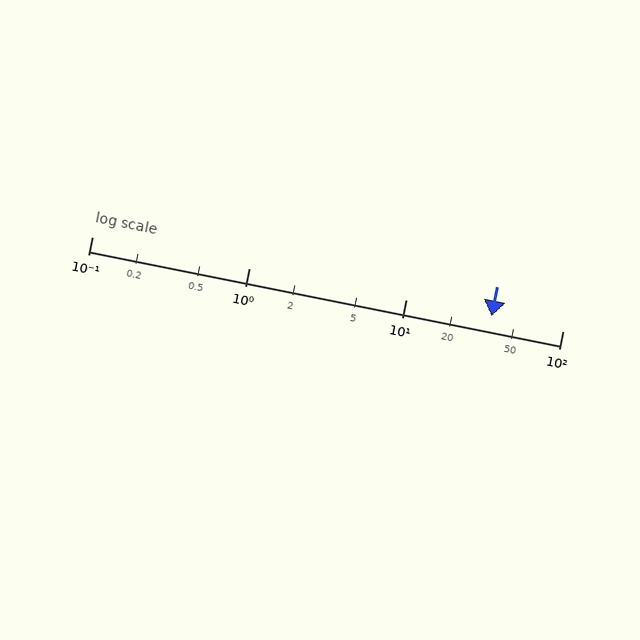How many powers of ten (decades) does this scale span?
The scale spans 3 decades, from 0.1 to 100.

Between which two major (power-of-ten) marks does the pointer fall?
The pointer is between 10 and 100.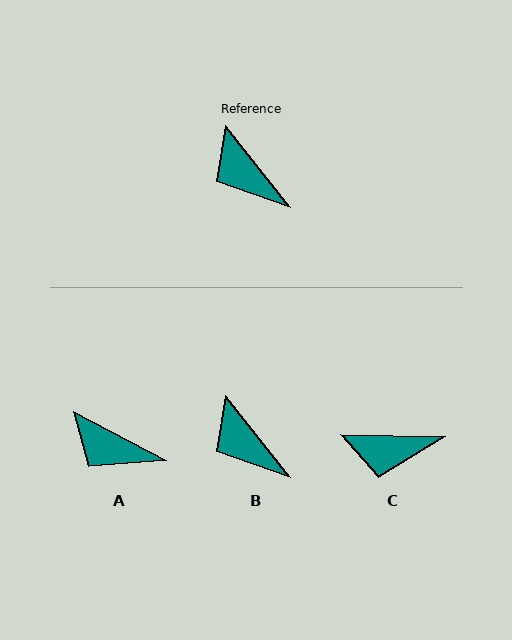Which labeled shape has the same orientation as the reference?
B.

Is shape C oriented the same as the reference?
No, it is off by about 51 degrees.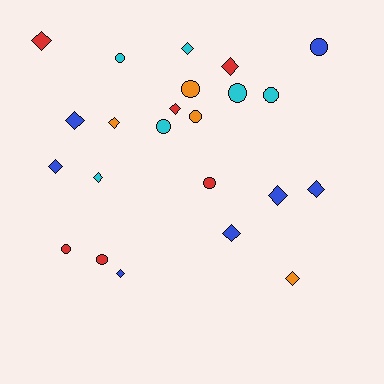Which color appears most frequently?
Blue, with 7 objects.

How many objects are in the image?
There are 23 objects.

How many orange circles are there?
There are 2 orange circles.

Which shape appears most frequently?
Diamond, with 13 objects.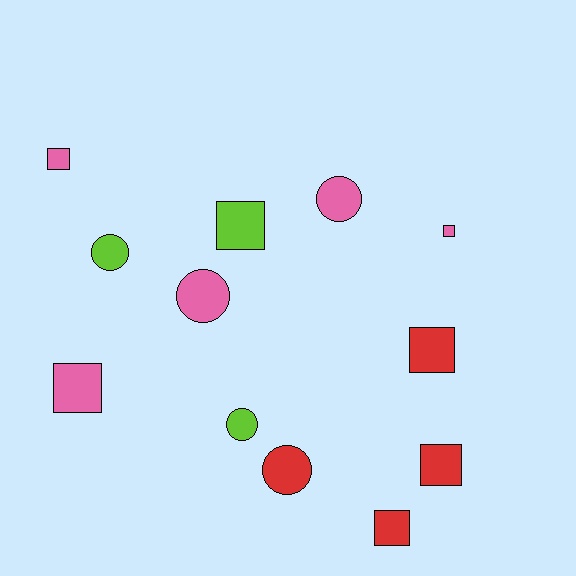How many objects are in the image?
There are 12 objects.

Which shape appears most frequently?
Square, with 7 objects.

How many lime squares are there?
There is 1 lime square.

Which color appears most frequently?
Pink, with 5 objects.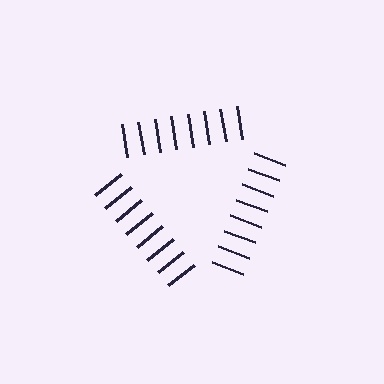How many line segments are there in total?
24 — 8 along each of the 3 edges.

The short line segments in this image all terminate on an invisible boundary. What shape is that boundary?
An illusory triangle — the line segments terminate on its edges but no continuous stroke is drawn.